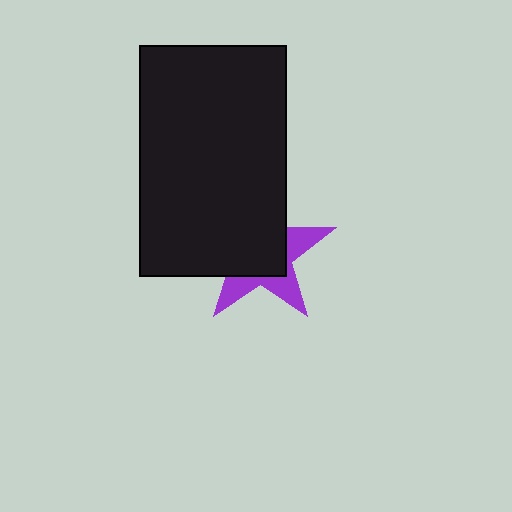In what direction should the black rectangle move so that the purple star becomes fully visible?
The black rectangle should move toward the upper-left. That is the shortest direction to clear the overlap and leave the purple star fully visible.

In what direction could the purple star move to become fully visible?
The purple star could move toward the lower-right. That would shift it out from behind the black rectangle entirely.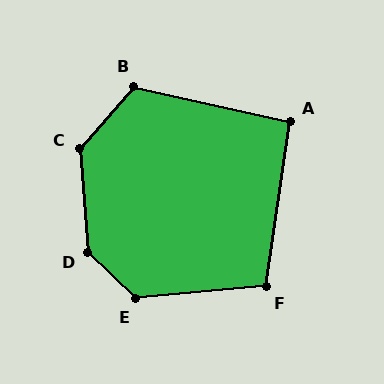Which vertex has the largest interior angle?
D, at approximately 139 degrees.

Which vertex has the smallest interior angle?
A, at approximately 95 degrees.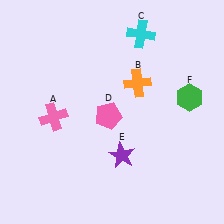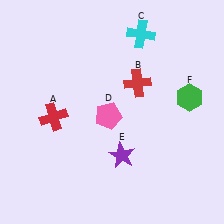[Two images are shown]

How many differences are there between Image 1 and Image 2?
There are 2 differences between the two images.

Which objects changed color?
A changed from pink to red. B changed from orange to red.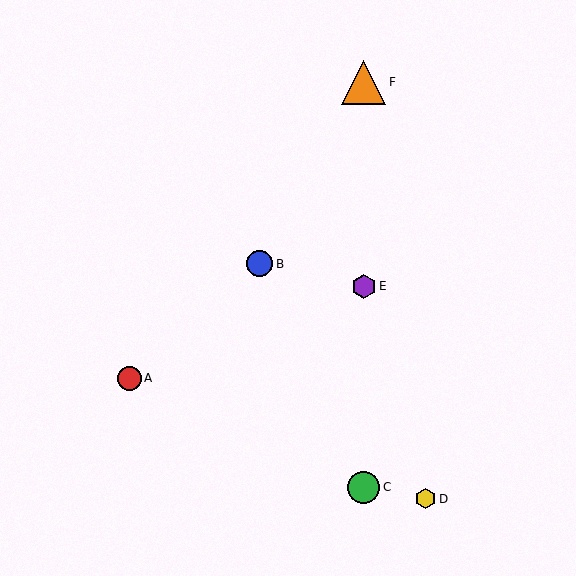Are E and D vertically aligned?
No, E is at x≈364 and D is at x≈426.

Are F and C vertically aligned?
Yes, both are at x≈364.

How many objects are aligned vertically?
3 objects (C, E, F) are aligned vertically.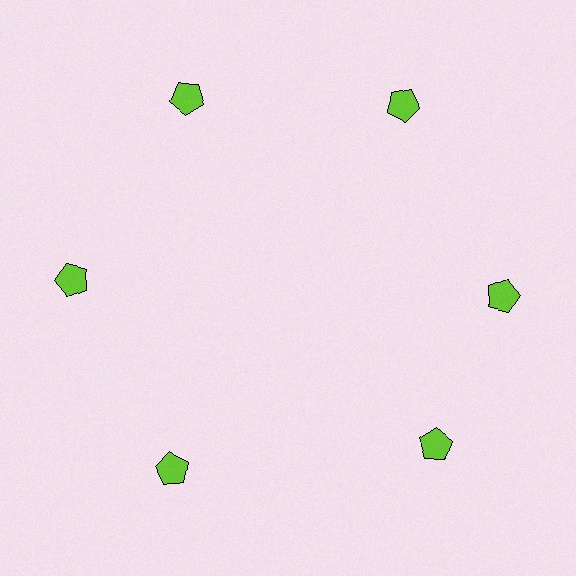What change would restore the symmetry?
The symmetry would be restored by rotating it back into even spacing with its neighbors so that all 6 pentagons sit at equal angles and equal distance from the center.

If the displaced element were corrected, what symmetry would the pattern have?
It would have 6-fold rotational symmetry — the pattern would map onto itself every 60 degrees.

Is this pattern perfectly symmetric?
No. The 6 lime pentagons are arranged in a ring, but one element near the 5 o'clock position is rotated out of alignment along the ring, breaking the 6-fold rotational symmetry.